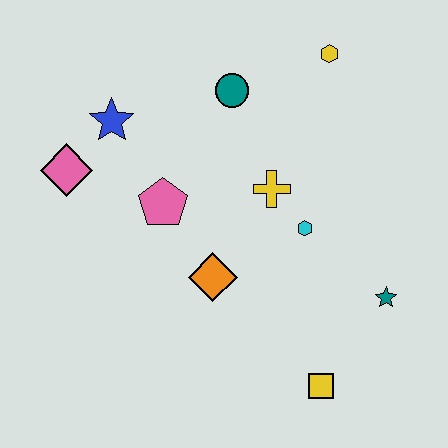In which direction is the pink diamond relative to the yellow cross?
The pink diamond is to the left of the yellow cross.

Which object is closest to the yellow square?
The teal star is closest to the yellow square.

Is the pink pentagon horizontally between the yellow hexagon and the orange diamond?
No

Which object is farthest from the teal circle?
The yellow square is farthest from the teal circle.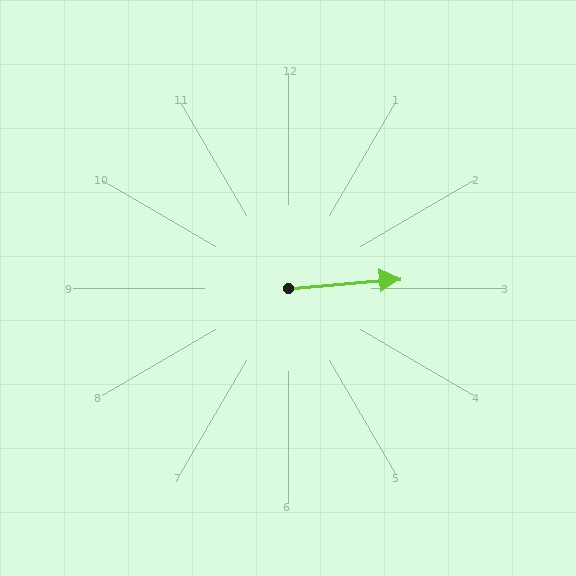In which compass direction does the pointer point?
East.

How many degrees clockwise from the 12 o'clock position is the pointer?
Approximately 85 degrees.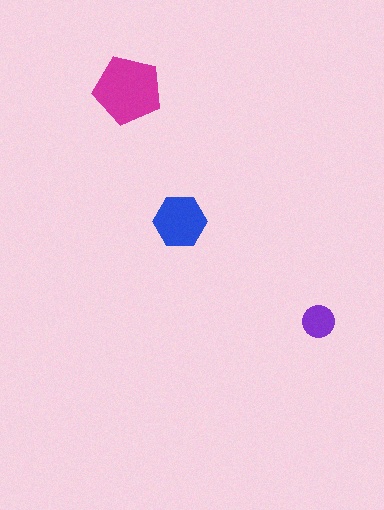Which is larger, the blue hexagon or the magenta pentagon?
The magenta pentagon.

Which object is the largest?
The magenta pentagon.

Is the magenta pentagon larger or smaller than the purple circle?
Larger.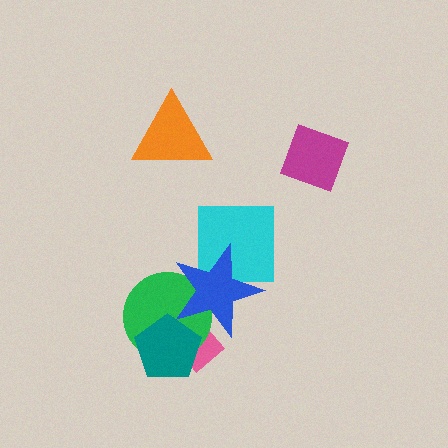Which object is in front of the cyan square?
The blue star is in front of the cyan square.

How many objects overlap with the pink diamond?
3 objects overlap with the pink diamond.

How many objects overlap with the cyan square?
1 object overlaps with the cyan square.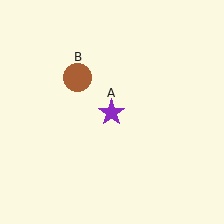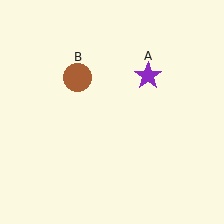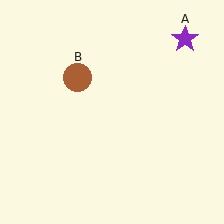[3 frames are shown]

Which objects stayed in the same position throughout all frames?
Brown circle (object B) remained stationary.